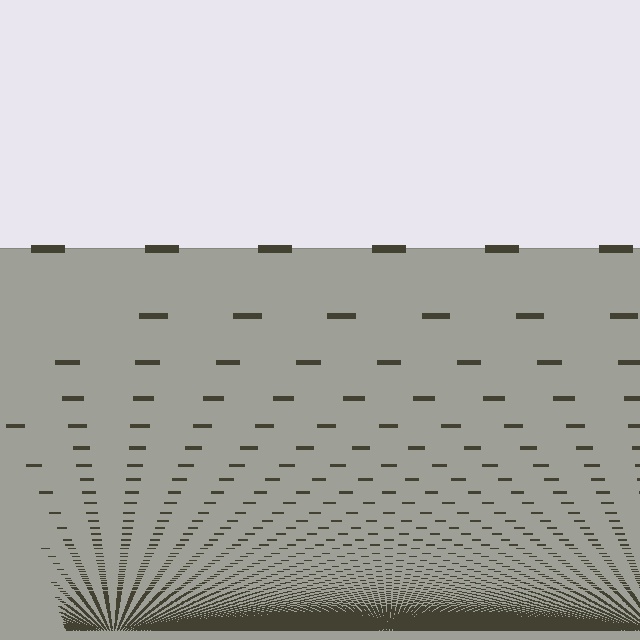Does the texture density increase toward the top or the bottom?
Density increases toward the bottom.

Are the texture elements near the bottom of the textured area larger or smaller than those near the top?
Smaller. The gradient is inverted — elements near the bottom are smaller and denser.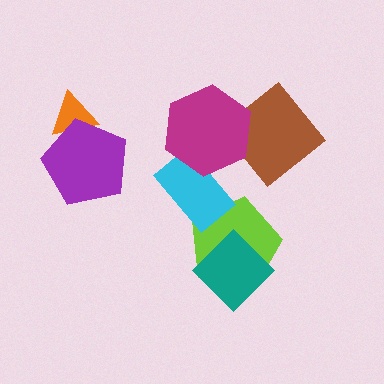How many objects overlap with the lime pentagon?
2 objects overlap with the lime pentagon.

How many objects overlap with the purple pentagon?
1 object overlaps with the purple pentagon.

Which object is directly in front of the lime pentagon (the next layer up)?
The teal diamond is directly in front of the lime pentagon.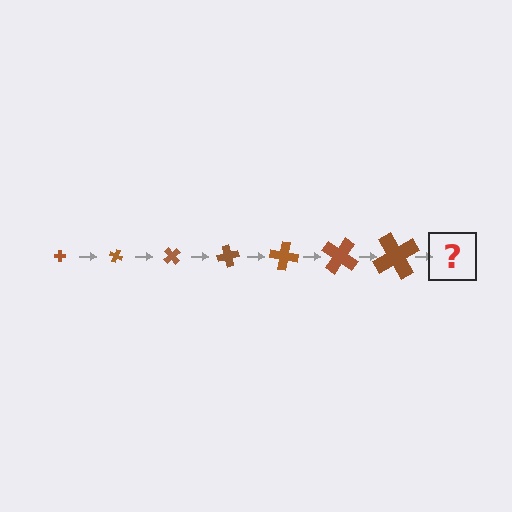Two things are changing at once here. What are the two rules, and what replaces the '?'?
The two rules are that the cross grows larger each step and it rotates 25 degrees each step. The '?' should be a cross, larger than the previous one and rotated 175 degrees from the start.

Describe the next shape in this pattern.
It should be a cross, larger than the previous one and rotated 175 degrees from the start.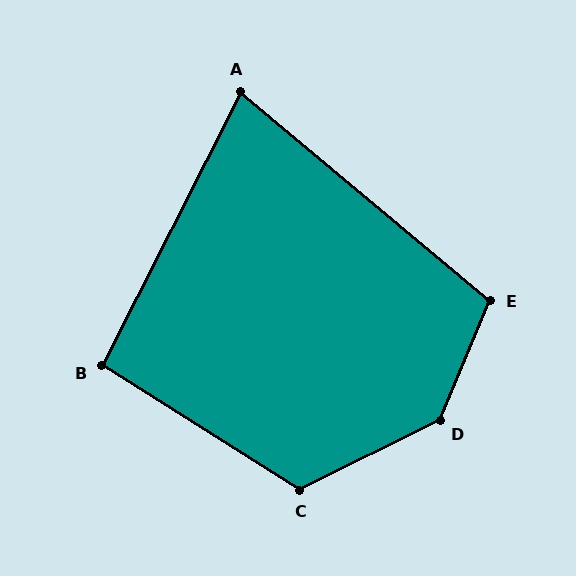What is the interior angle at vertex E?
Approximately 108 degrees (obtuse).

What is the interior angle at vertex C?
Approximately 122 degrees (obtuse).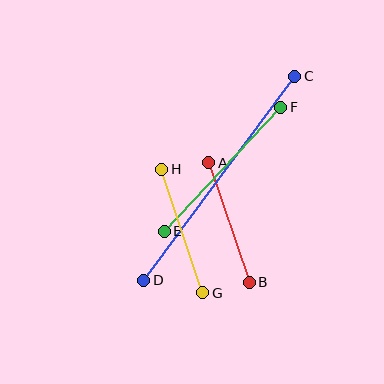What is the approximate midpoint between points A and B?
The midpoint is at approximately (229, 222) pixels.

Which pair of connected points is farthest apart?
Points C and D are farthest apart.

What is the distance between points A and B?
The distance is approximately 126 pixels.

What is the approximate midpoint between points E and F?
The midpoint is at approximately (222, 169) pixels.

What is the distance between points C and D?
The distance is approximately 254 pixels.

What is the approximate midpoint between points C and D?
The midpoint is at approximately (219, 178) pixels.